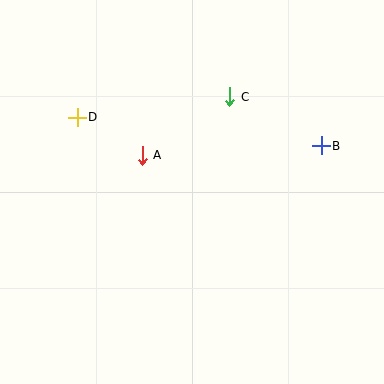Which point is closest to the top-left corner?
Point D is closest to the top-left corner.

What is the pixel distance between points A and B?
The distance between A and B is 179 pixels.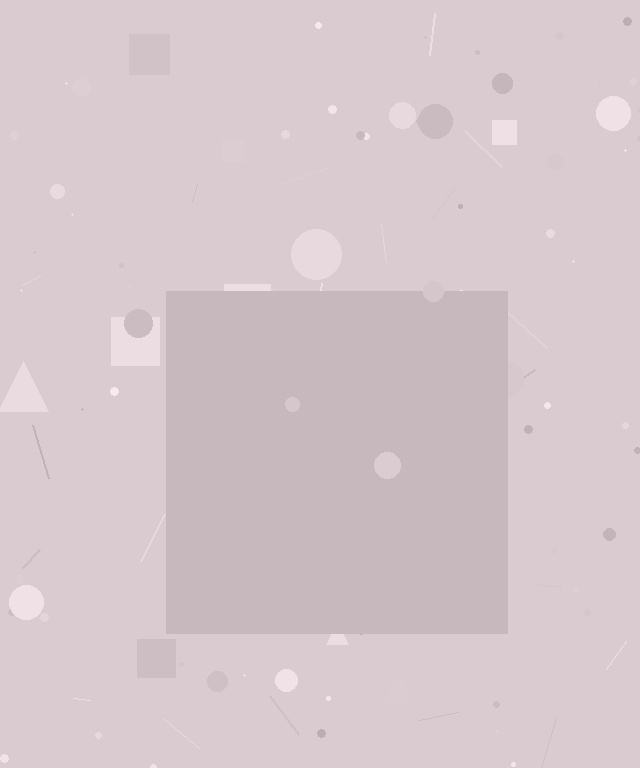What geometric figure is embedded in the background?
A square is embedded in the background.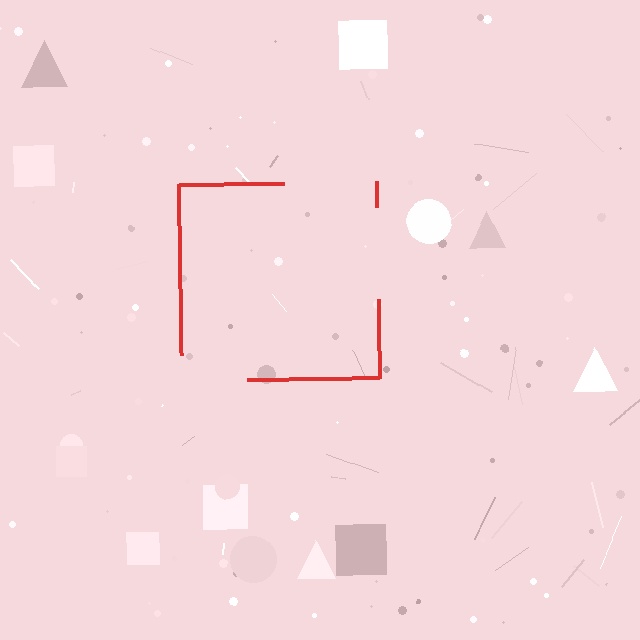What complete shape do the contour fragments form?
The contour fragments form a square.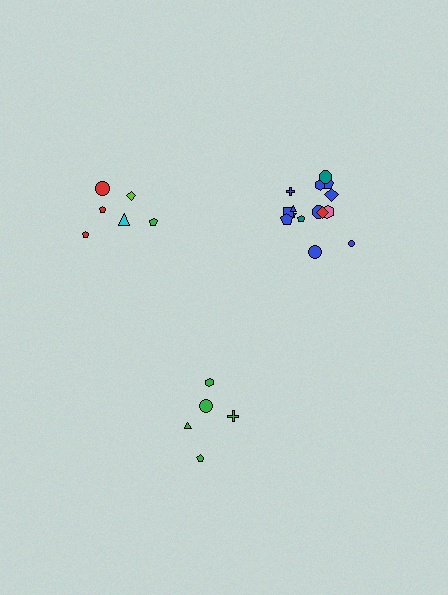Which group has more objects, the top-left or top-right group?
The top-right group.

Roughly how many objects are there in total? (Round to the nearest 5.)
Roughly 25 objects in total.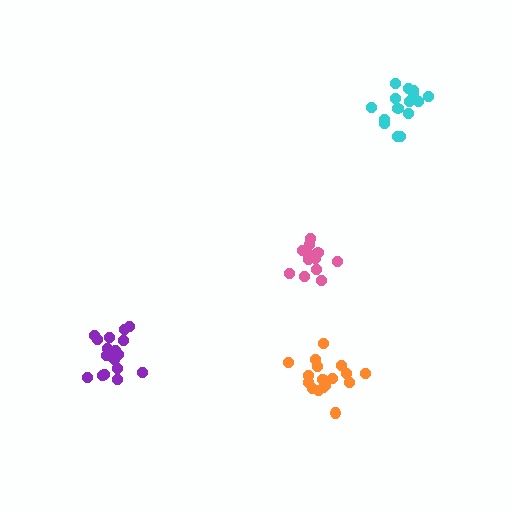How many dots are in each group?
Group 1: 18 dots, Group 2: 12 dots, Group 3: 15 dots, Group 4: 17 dots (62 total).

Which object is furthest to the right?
The cyan cluster is rightmost.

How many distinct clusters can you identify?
There are 4 distinct clusters.